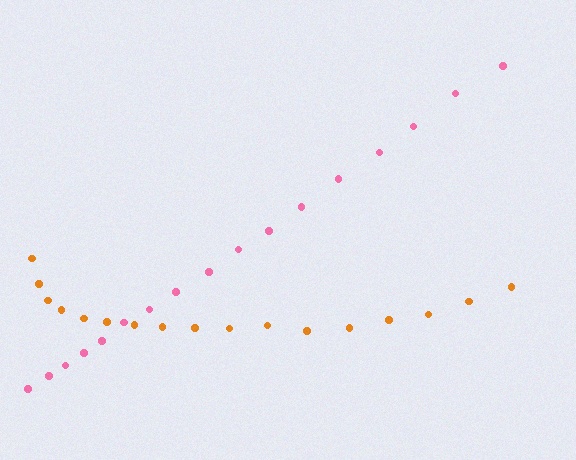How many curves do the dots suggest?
There are 2 distinct paths.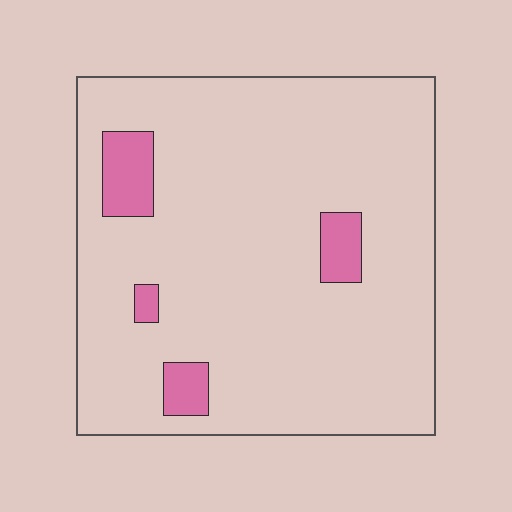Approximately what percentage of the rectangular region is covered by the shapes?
Approximately 10%.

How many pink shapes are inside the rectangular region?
4.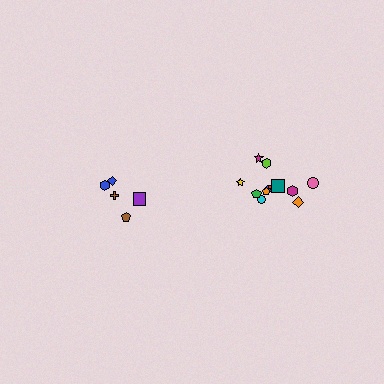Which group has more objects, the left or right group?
The right group.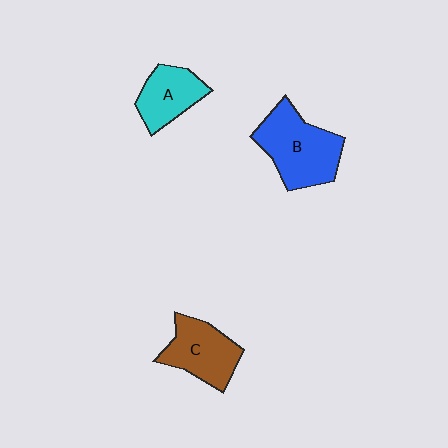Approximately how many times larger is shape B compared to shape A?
Approximately 1.6 times.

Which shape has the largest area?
Shape B (blue).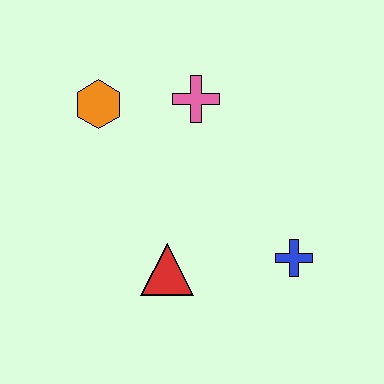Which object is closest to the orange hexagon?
The pink cross is closest to the orange hexagon.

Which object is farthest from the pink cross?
The blue cross is farthest from the pink cross.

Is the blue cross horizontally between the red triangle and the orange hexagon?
No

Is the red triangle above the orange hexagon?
No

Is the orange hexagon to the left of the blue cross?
Yes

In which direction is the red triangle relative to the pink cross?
The red triangle is below the pink cross.